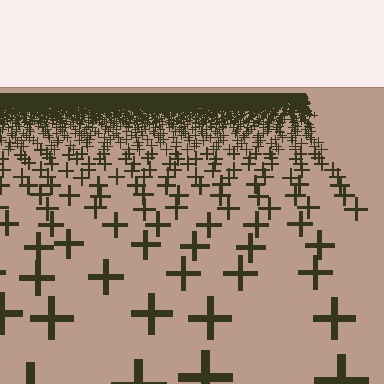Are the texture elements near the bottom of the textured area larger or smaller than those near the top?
Larger. Near the bottom, elements are closer to the viewer and appear at a bigger on-screen size.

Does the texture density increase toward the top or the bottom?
Density increases toward the top.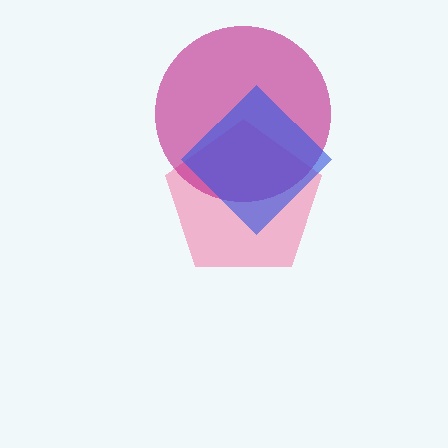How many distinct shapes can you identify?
There are 3 distinct shapes: a pink pentagon, a magenta circle, a blue diamond.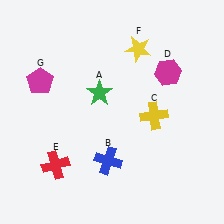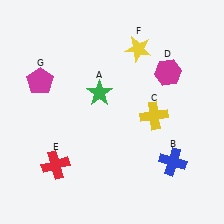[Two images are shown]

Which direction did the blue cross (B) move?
The blue cross (B) moved right.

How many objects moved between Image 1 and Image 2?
1 object moved between the two images.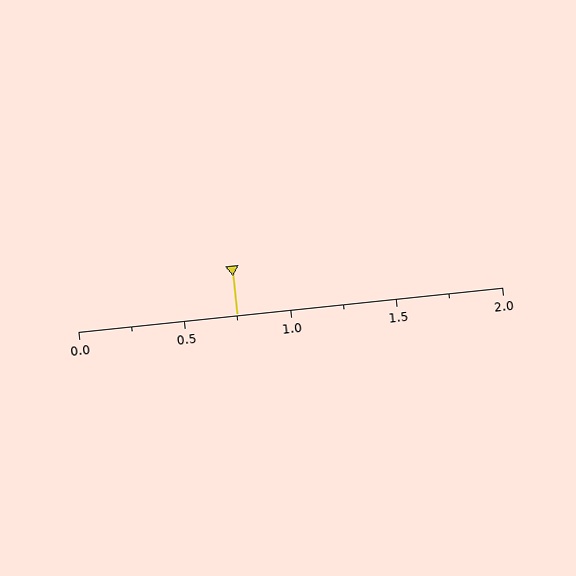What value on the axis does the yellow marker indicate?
The marker indicates approximately 0.75.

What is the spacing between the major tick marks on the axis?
The major ticks are spaced 0.5 apart.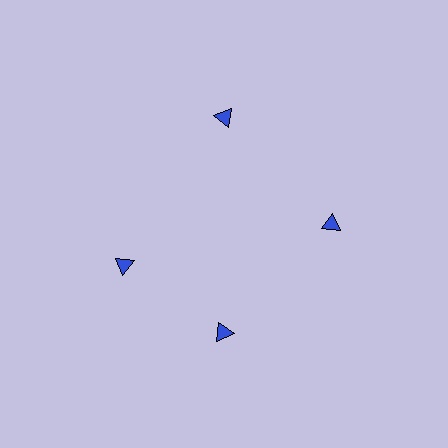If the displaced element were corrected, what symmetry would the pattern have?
It would have 4-fold rotational symmetry — the pattern would map onto itself every 90 degrees.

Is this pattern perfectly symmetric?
No. The 4 blue triangles are arranged in a ring, but one element near the 9 o'clock position is rotated out of alignment along the ring, breaking the 4-fold rotational symmetry.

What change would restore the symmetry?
The symmetry would be restored by rotating it back into even spacing with its neighbors so that all 4 triangles sit at equal angles and equal distance from the center.